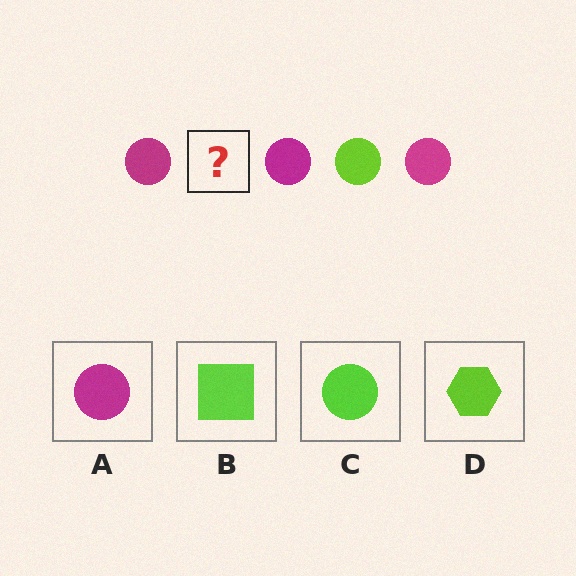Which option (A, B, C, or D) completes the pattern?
C.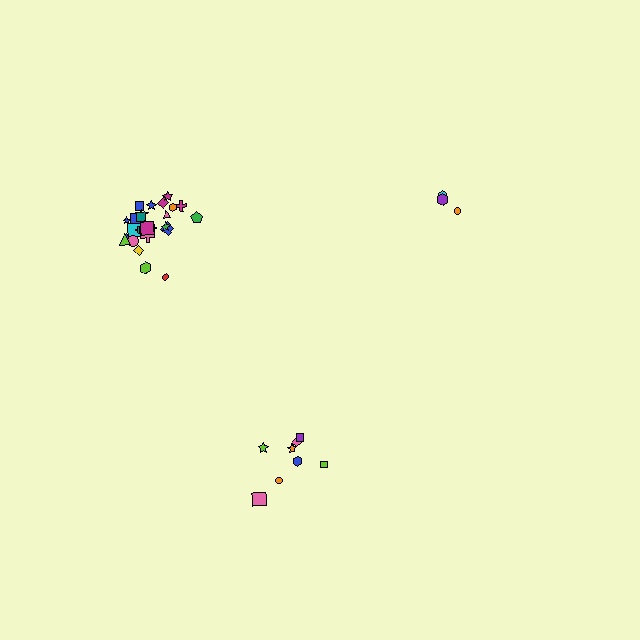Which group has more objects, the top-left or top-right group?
The top-left group.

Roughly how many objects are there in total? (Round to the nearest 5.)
Roughly 35 objects in total.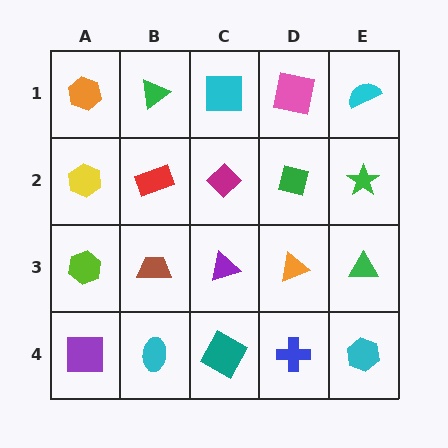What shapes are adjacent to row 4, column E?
A green triangle (row 3, column E), a blue cross (row 4, column D).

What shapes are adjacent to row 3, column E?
A green star (row 2, column E), a cyan hexagon (row 4, column E), an orange triangle (row 3, column D).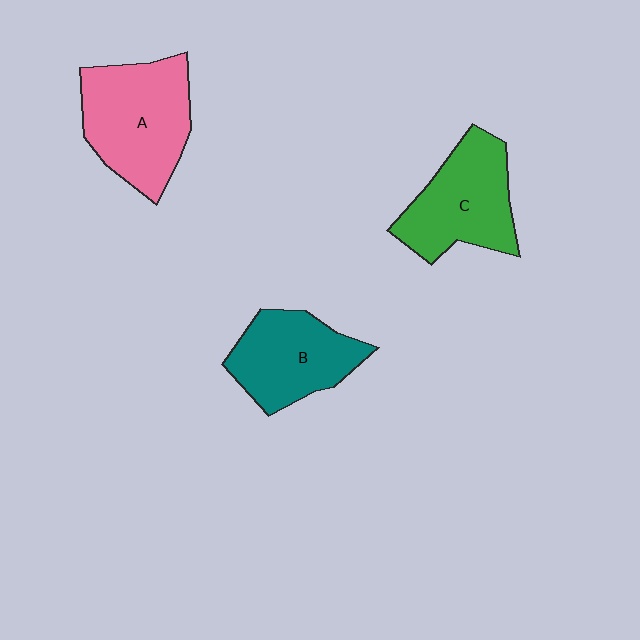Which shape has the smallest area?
Shape B (teal).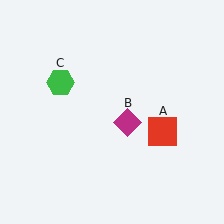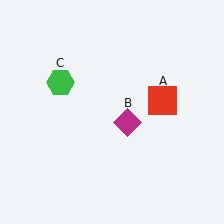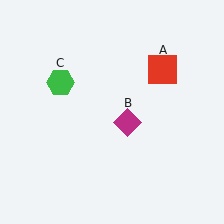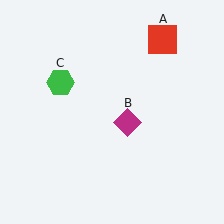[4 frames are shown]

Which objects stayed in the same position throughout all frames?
Magenta diamond (object B) and green hexagon (object C) remained stationary.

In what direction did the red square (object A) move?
The red square (object A) moved up.